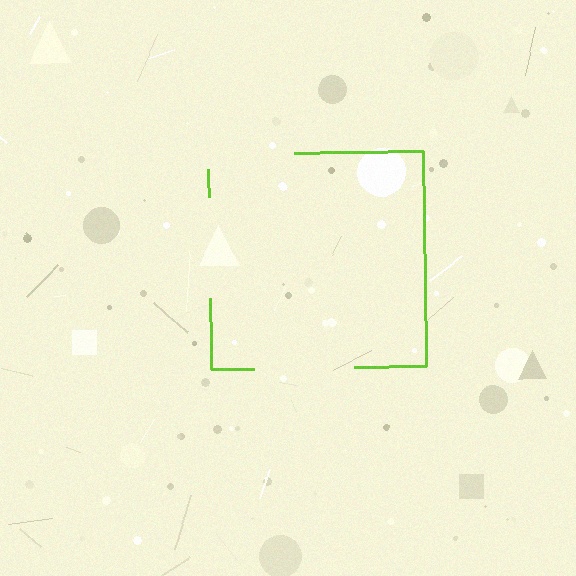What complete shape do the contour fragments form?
The contour fragments form a square.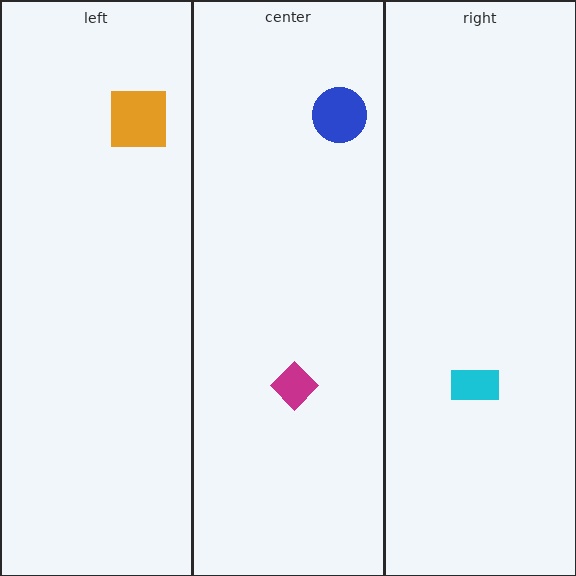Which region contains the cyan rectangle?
The right region.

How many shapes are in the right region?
1.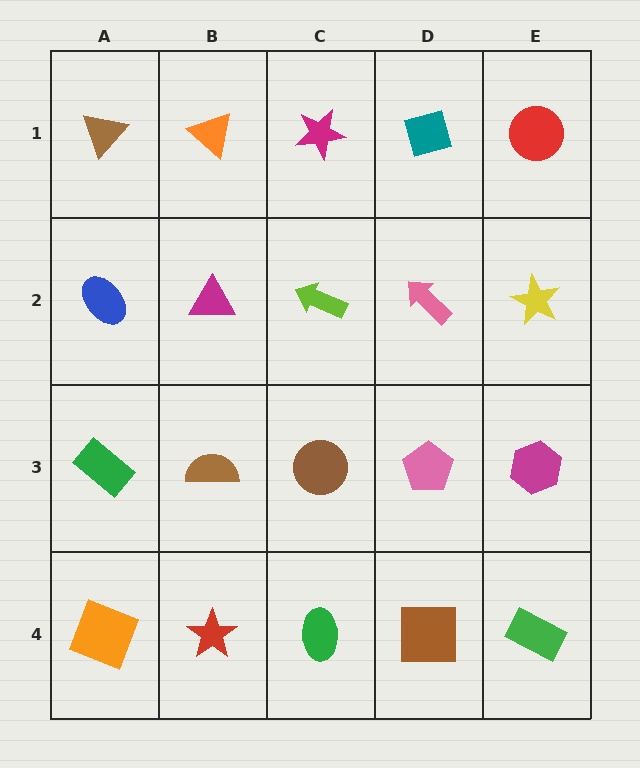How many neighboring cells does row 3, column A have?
3.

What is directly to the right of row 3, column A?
A brown semicircle.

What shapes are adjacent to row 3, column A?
A blue ellipse (row 2, column A), an orange square (row 4, column A), a brown semicircle (row 3, column B).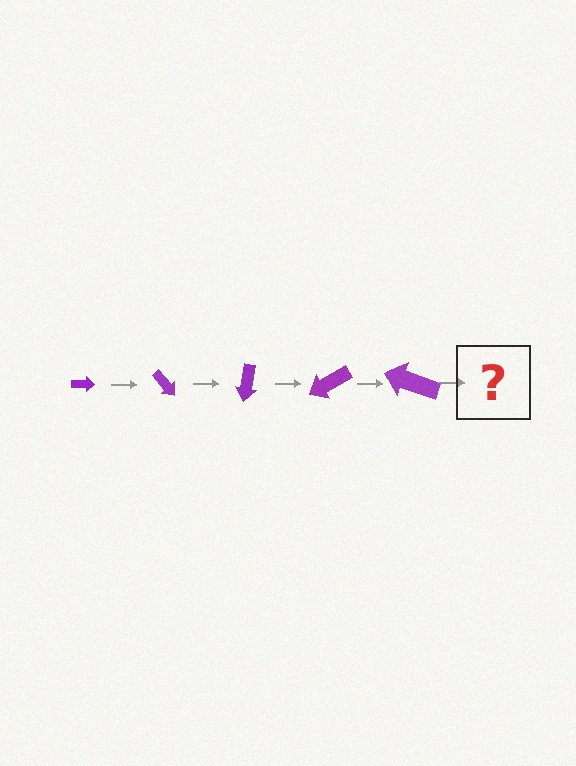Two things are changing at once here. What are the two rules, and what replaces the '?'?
The two rules are that the arrow grows larger each step and it rotates 50 degrees each step. The '?' should be an arrow, larger than the previous one and rotated 250 degrees from the start.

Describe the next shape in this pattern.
It should be an arrow, larger than the previous one and rotated 250 degrees from the start.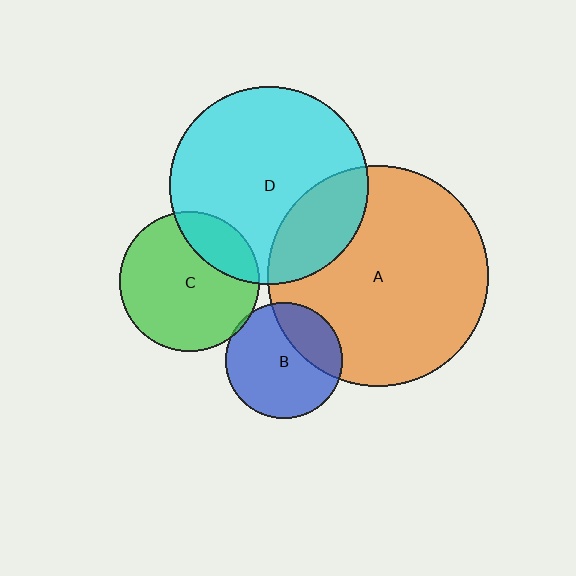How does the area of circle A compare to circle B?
Approximately 3.6 times.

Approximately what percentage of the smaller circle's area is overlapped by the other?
Approximately 20%.